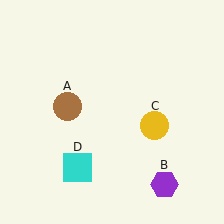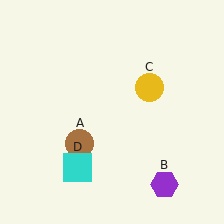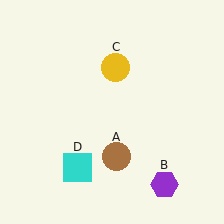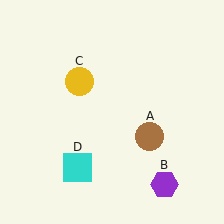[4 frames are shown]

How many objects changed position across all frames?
2 objects changed position: brown circle (object A), yellow circle (object C).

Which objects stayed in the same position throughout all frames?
Purple hexagon (object B) and cyan square (object D) remained stationary.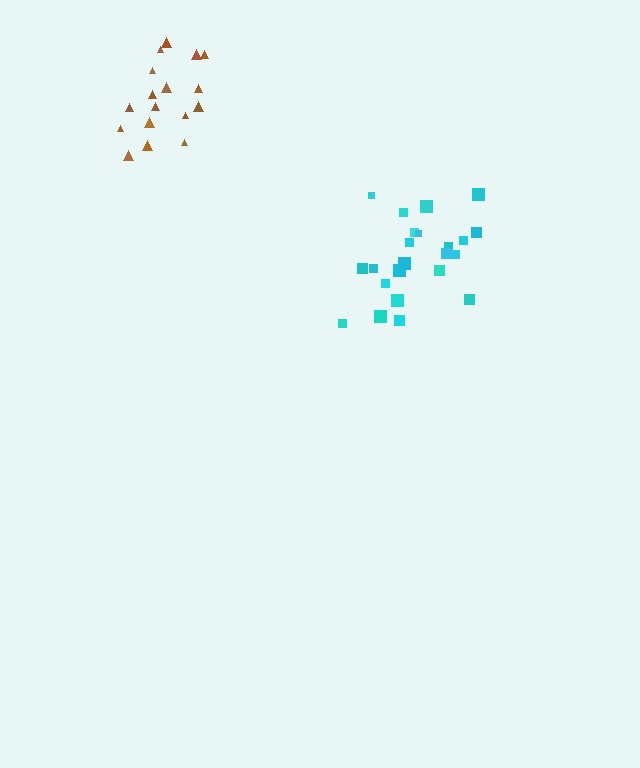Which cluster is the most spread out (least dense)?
Brown.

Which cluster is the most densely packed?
Cyan.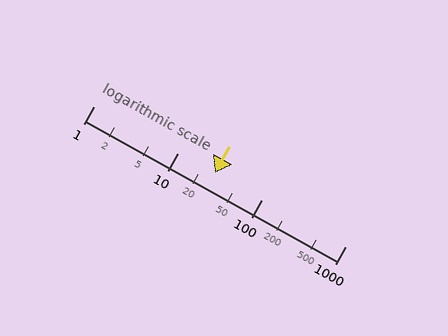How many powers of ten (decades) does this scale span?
The scale spans 3 decades, from 1 to 1000.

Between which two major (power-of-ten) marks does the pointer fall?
The pointer is between 10 and 100.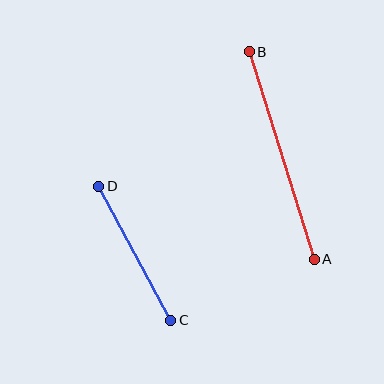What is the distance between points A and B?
The distance is approximately 217 pixels.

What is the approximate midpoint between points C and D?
The midpoint is at approximately (135, 253) pixels.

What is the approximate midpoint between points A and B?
The midpoint is at approximately (282, 156) pixels.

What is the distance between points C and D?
The distance is approximately 152 pixels.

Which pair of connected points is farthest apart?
Points A and B are farthest apart.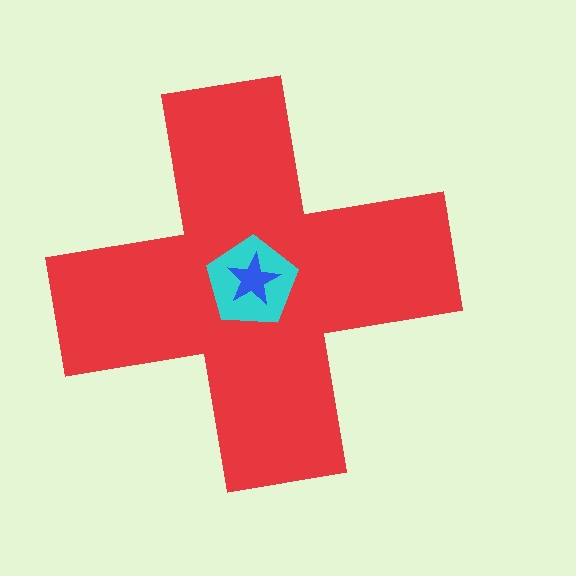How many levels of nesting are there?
3.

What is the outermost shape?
The red cross.